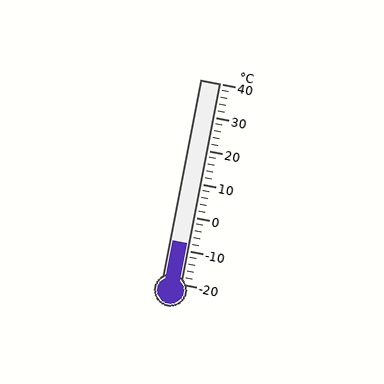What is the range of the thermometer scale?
The thermometer scale ranges from -20°C to 40°C.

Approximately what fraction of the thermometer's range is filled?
The thermometer is filled to approximately 20% of its range.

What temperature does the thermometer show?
The thermometer shows approximately -8°C.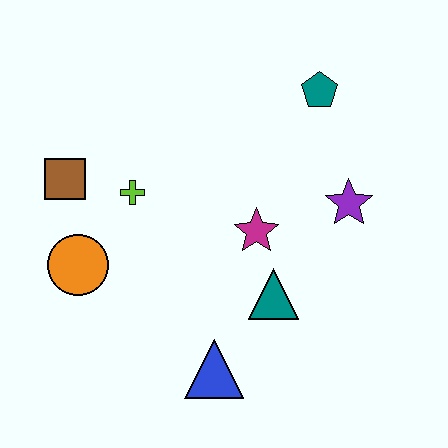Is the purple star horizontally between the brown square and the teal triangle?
No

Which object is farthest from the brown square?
The purple star is farthest from the brown square.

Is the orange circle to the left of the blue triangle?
Yes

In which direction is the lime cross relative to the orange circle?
The lime cross is above the orange circle.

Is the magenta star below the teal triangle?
No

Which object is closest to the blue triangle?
The teal triangle is closest to the blue triangle.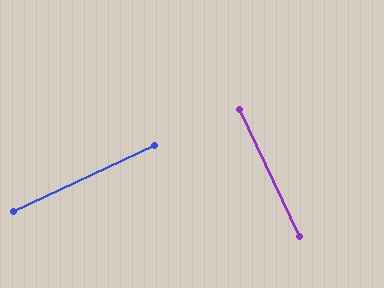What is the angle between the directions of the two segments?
Approximately 90 degrees.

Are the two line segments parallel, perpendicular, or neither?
Perpendicular — they meet at approximately 90°.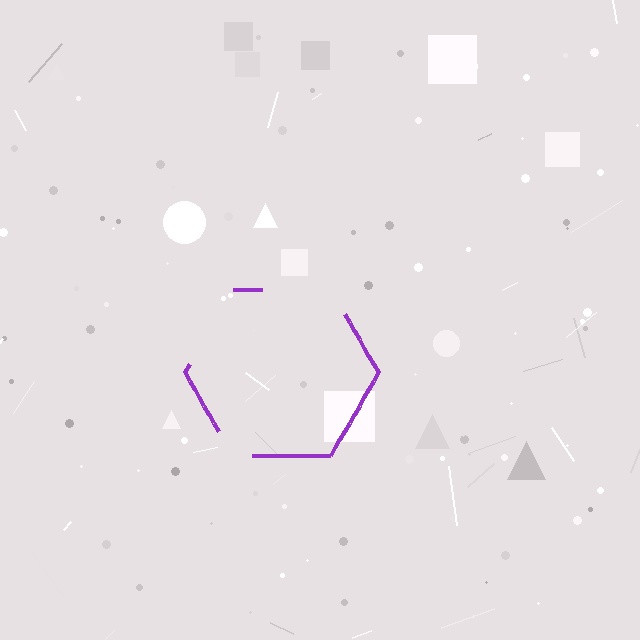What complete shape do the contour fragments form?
The contour fragments form a hexagon.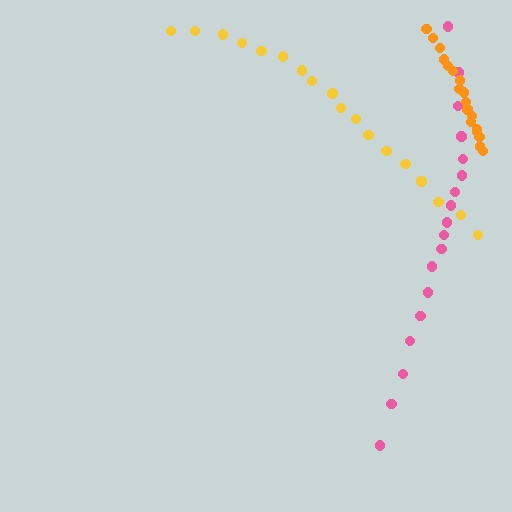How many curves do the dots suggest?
There are 3 distinct paths.